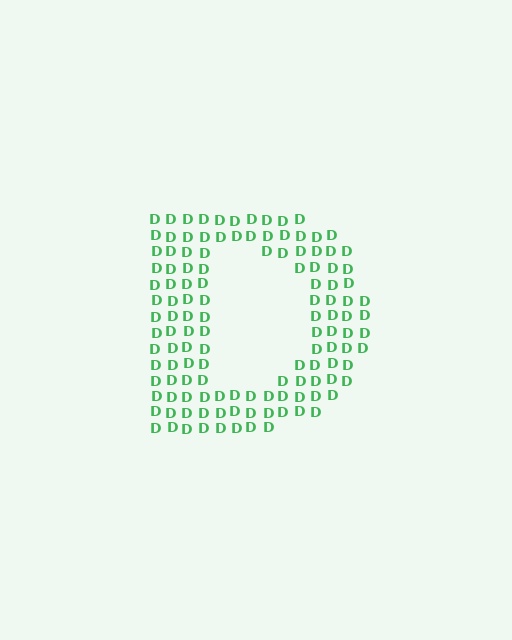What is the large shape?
The large shape is the letter D.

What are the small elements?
The small elements are letter D's.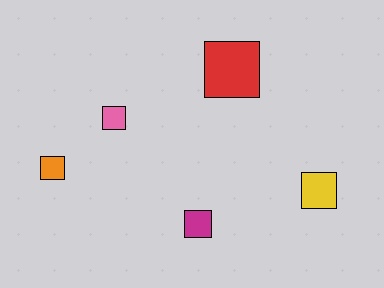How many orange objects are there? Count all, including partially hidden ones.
There is 1 orange object.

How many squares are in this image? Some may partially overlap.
There are 5 squares.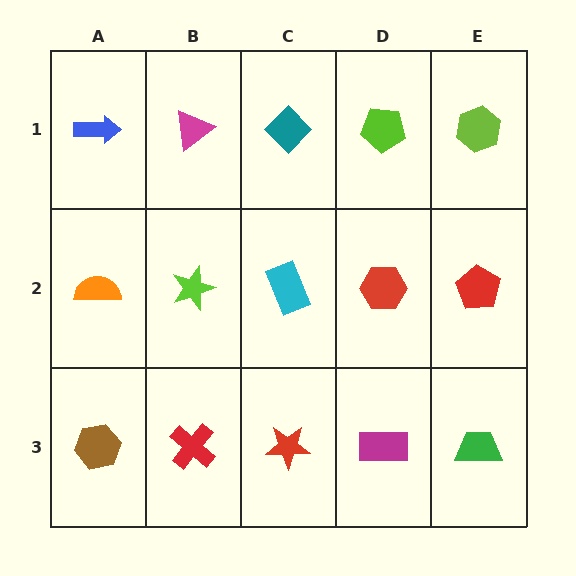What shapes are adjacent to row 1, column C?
A cyan rectangle (row 2, column C), a magenta triangle (row 1, column B), a lime pentagon (row 1, column D).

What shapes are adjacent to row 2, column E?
A lime hexagon (row 1, column E), a green trapezoid (row 3, column E), a red hexagon (row 2, column D).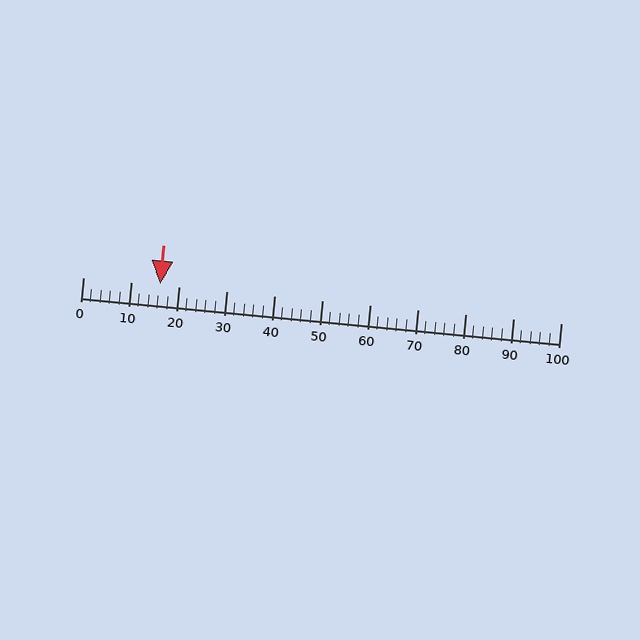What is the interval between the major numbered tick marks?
The major tick marks are spaced 10 units apart.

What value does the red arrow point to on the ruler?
The red arrow points to approximately 16.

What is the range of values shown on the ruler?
The ruler shows values from 0 to 100.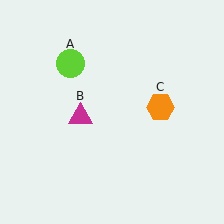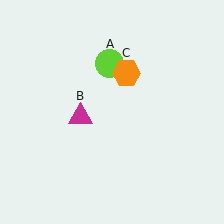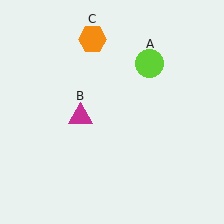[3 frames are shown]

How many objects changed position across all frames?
2 objects changed position: lime circle (object A), orange hexagon (object C).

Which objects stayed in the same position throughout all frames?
Magenta triangle (object B) remained stationary.